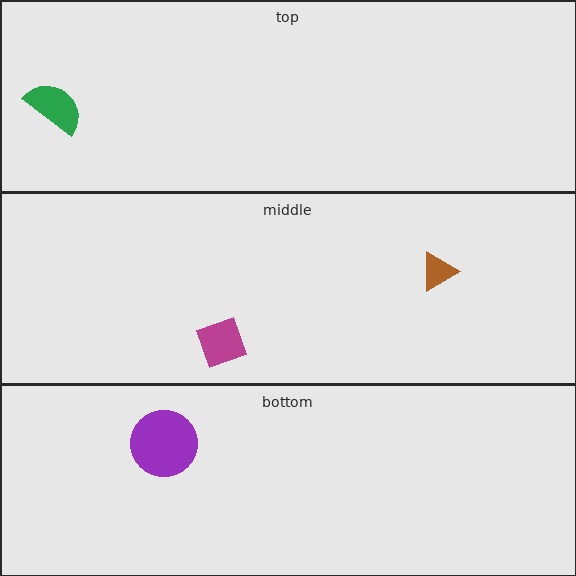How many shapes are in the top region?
1.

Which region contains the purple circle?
The bottom region.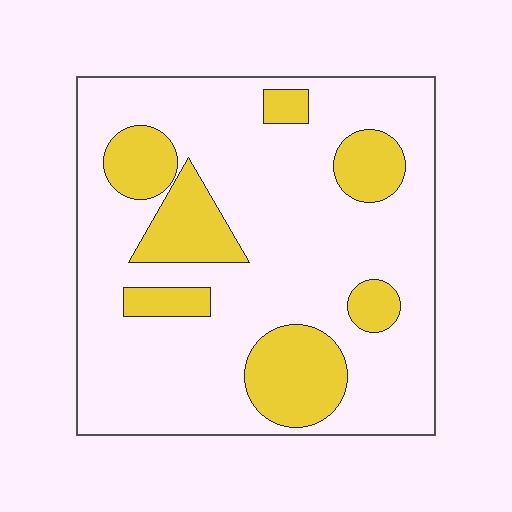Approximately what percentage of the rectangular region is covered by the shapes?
Approximately 25%.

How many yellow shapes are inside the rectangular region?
7.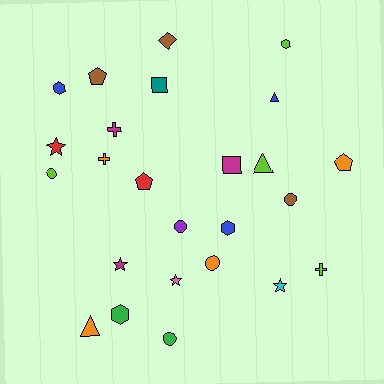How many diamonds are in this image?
There is 1 diamond.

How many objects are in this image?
There are 25 objects.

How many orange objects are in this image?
There are 4 orange objects.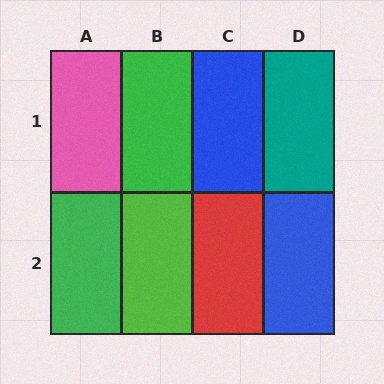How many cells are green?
2 cells are green.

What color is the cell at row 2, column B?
Lime.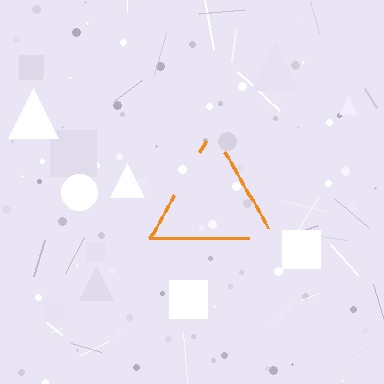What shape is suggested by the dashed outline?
The dashed outline suggests a triangle.